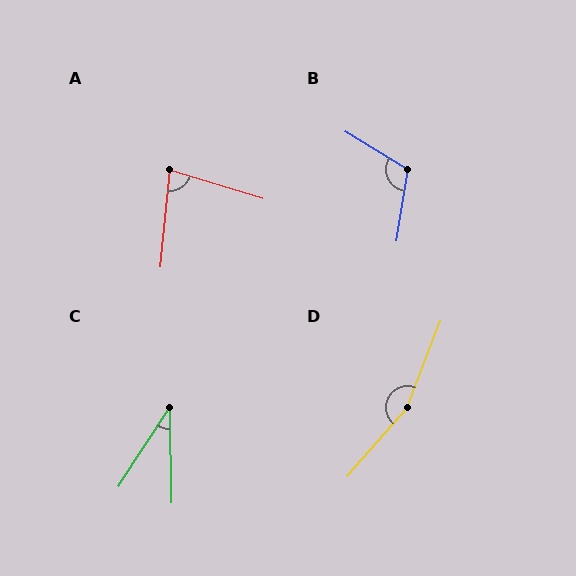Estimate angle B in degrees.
Approximately 112 degrees.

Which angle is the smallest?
C, at approximately 34 degrees.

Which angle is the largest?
D, at approximately 160 degrees.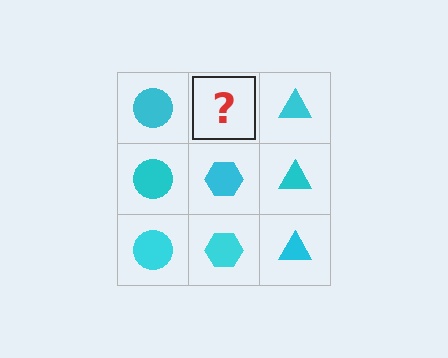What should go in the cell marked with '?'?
The missing cell should contain a cyan hexagon.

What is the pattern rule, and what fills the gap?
The rule is that each column has a consistent shape. The gap should be filled with a cyan hexagon.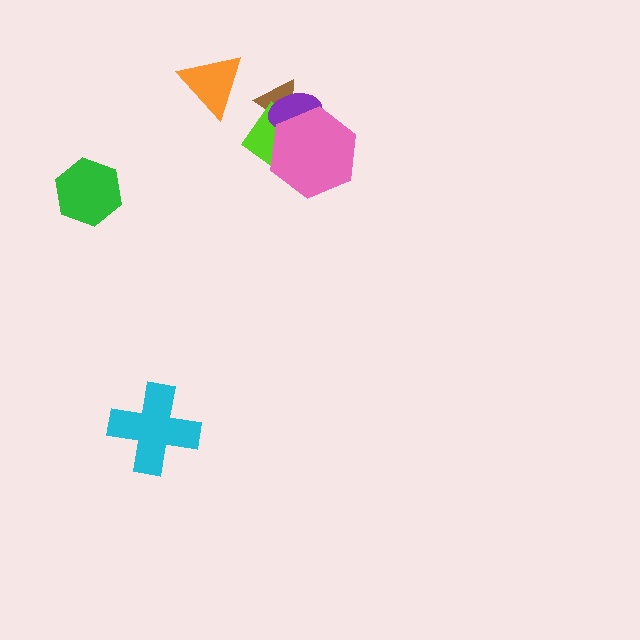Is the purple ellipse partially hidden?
Yes, it is partially covered by another shape.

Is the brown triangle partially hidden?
Yes, it is partially covered by another shape.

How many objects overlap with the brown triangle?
3 objects overlap with the brown triangle.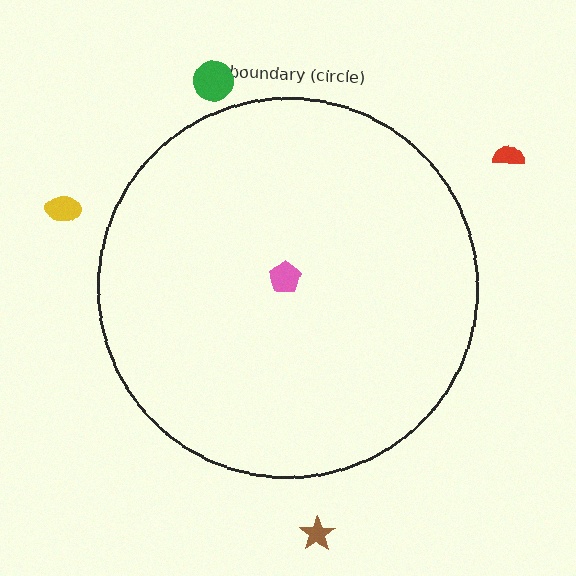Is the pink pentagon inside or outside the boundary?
Inside.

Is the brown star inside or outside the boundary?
Outside.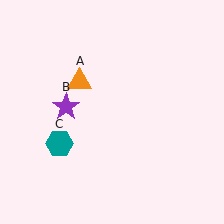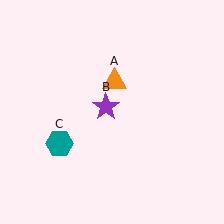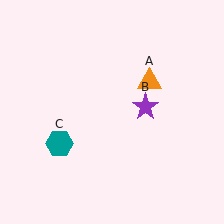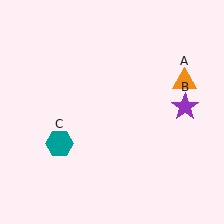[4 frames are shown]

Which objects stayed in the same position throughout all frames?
Teal hexagon (object C) remained stationary.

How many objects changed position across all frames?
2 objects changed position: orange triangle (object A), purple star (object B).